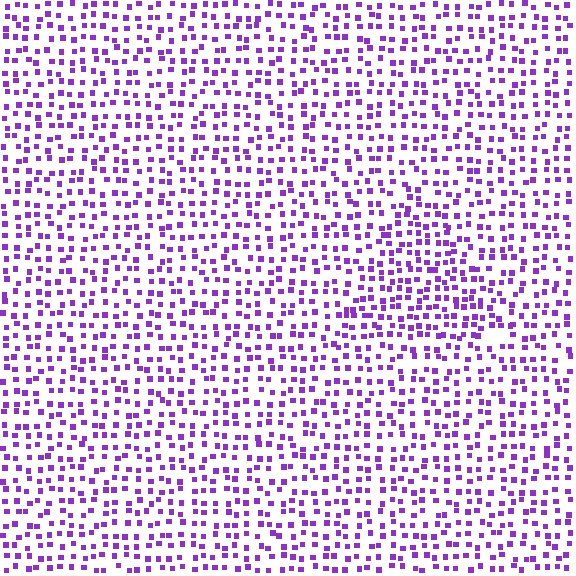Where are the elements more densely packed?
The elements are more densely packed inside the triangle boundary.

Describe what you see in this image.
The image contains small purple elements arranged at two different densities. A triangle-shaped region is visible where the elements are more densely packed than the surrounding area.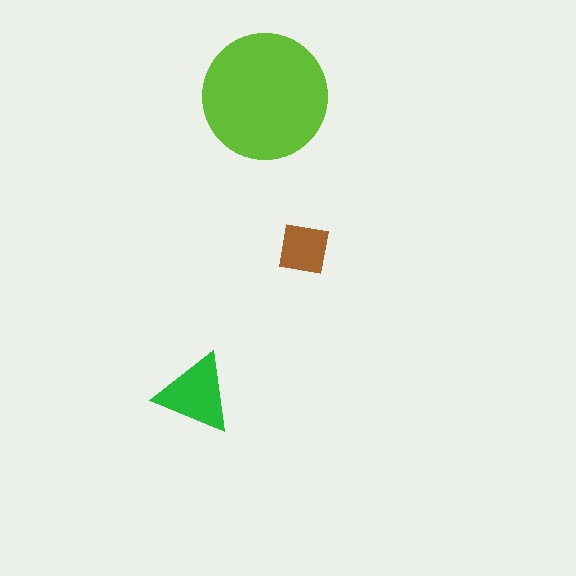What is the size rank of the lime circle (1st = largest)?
1st.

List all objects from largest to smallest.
The lime circle, the green triangle, the brown square.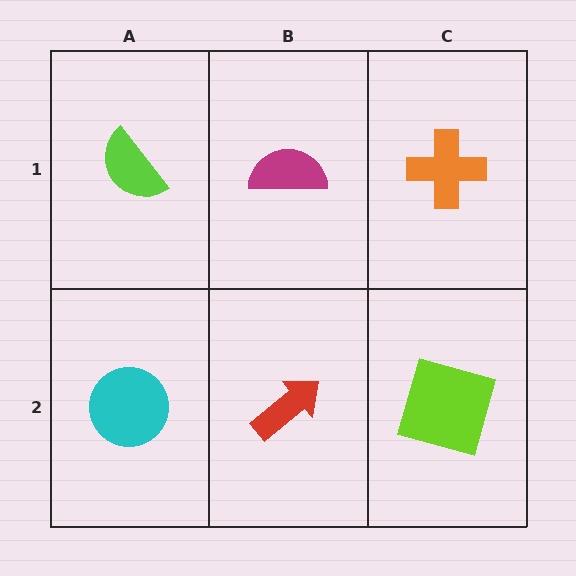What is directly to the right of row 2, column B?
A lime square.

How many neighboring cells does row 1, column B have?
3.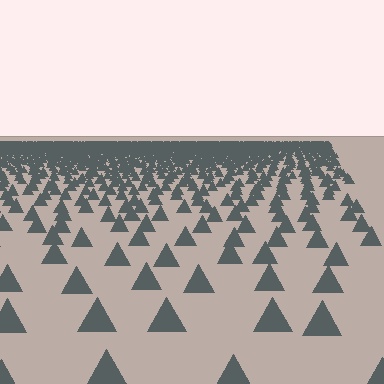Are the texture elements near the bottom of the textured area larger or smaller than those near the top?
Larger. Near the bottom, elements are closer to the viewer and appear at a bigger on-screen size.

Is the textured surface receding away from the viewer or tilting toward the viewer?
The surface is receding away from the viewer. Texture elements get smaller and denser toward the top.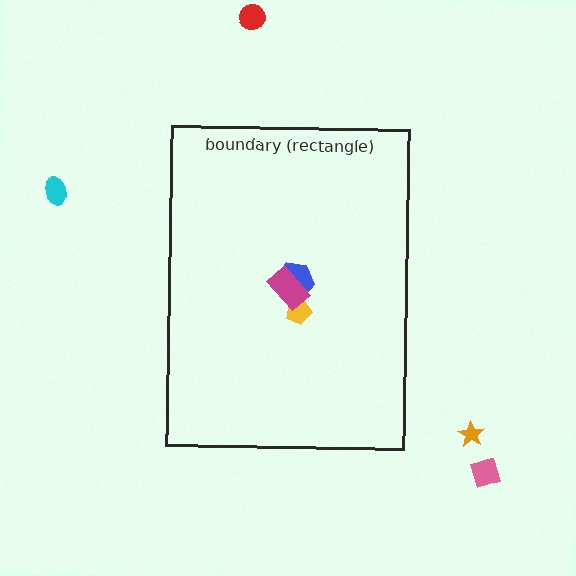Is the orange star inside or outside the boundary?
Outside.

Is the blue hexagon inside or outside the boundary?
Inside.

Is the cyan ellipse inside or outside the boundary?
Outside.